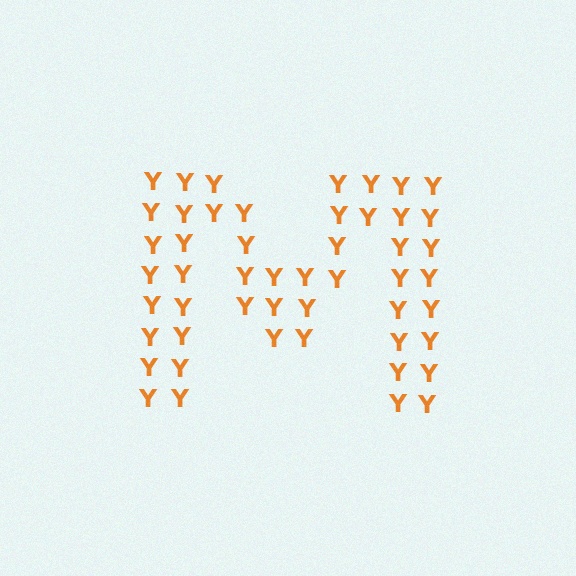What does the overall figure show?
The overall figure shows the letter M.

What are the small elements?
The small elements are letter Y's.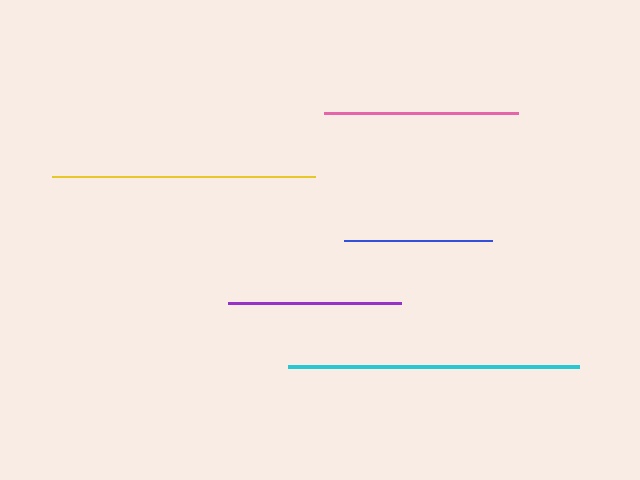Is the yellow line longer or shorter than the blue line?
The yellow line is longer than the blue line.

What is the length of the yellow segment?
The yellow segment is approximately 263 pixels long.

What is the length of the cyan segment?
The cyan segment is approximately 291 pixels long.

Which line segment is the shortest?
The blue line is the shortest at approximately 149 pixels.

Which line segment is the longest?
The cyan line is the longest at approximately 291 pixels.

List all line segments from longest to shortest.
From longest to shortest: cyan, yellow, pink, purple, blue.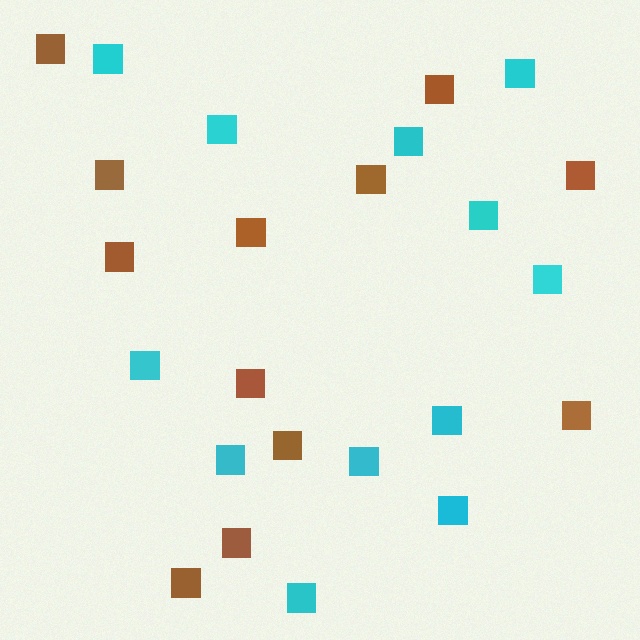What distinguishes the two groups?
There are 2 groups: one group of cyan squares (12) and one group of brown squares (12).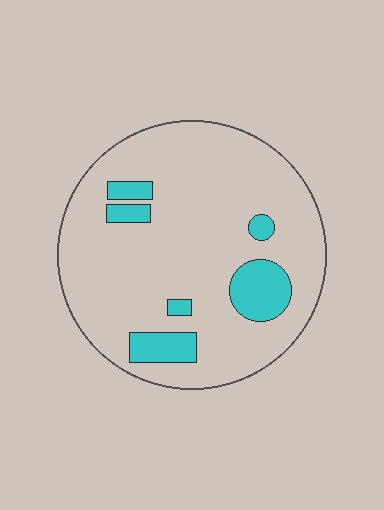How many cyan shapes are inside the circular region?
6.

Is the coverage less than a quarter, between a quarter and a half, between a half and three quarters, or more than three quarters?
Less than a quarter.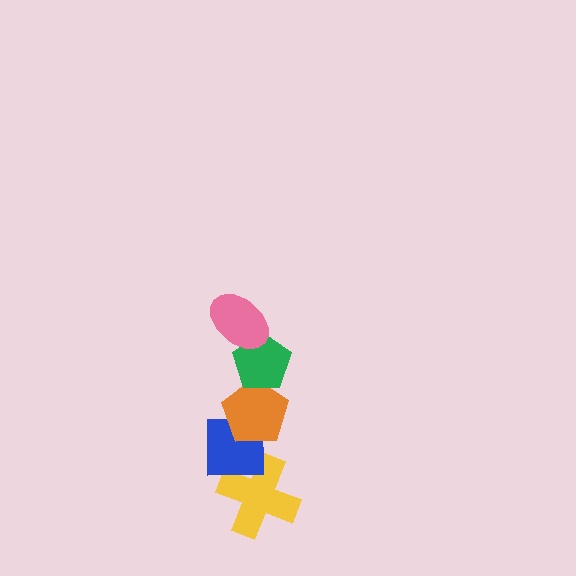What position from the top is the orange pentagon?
The orange pentagon is 3rd from the top.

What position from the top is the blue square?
The blue square is 4th from the top.